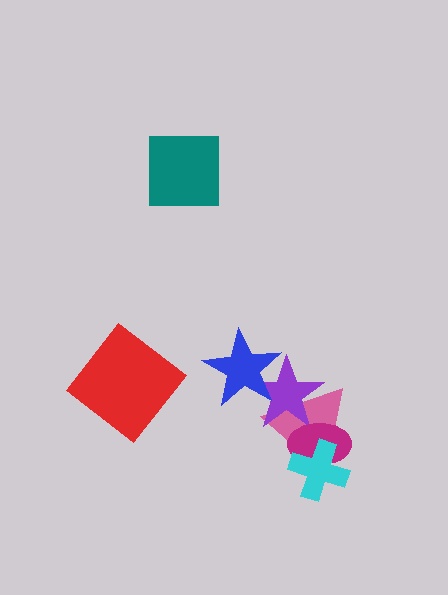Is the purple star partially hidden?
Yes, it is partially covered by another shape.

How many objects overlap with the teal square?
0 objects overlap with the teal square.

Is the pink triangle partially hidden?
Yes, it is partially covered by another shape.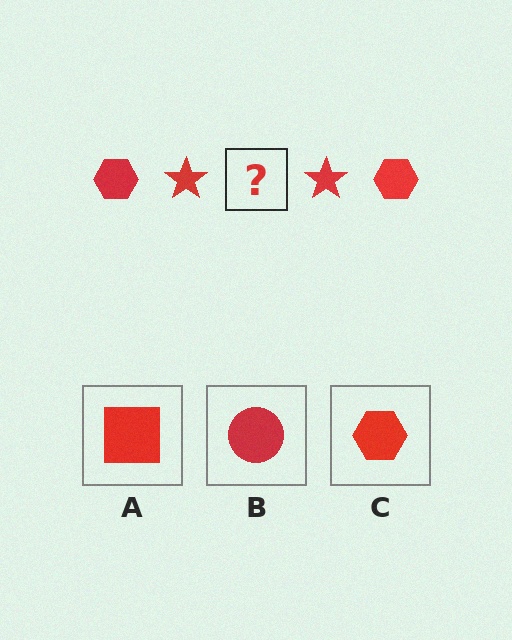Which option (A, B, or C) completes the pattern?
C.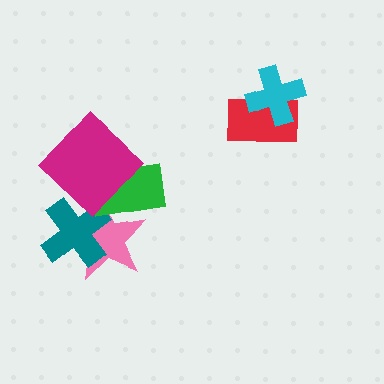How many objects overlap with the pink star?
2 objects overlap with the pink star.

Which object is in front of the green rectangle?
The magenta diamond is in front of the green rectangle.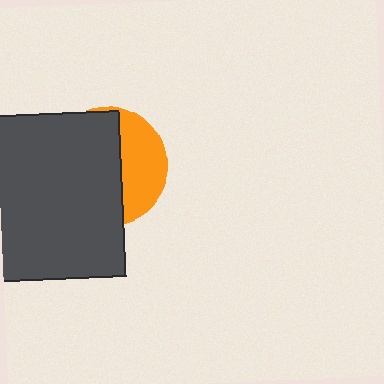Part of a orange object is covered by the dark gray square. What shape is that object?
It is a circle.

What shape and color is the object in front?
The object in front is a dark gray square.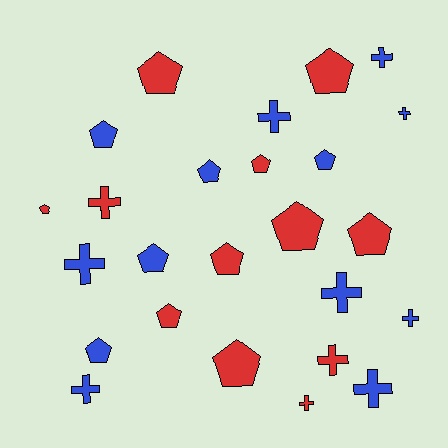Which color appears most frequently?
Blue, with 13 objects.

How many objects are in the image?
There are 25 objects.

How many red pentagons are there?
There are 9 red pentagons.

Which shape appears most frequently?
Pentagon, with 14 objects.